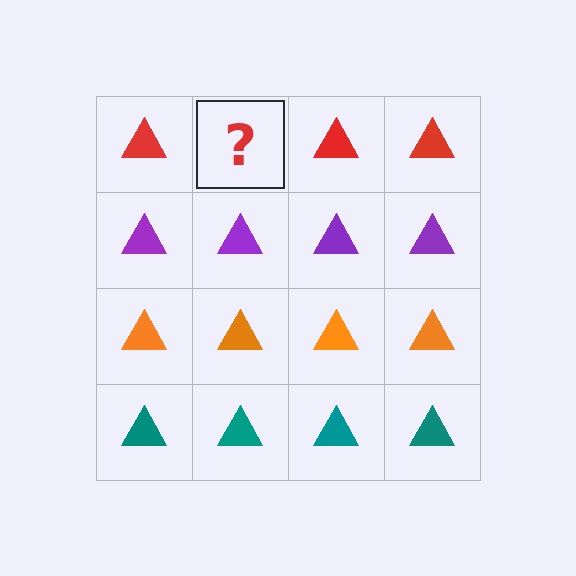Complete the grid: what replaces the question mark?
The question mark should be replaced with a red triangle.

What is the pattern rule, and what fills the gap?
The rule is that each row has a consistent color. The gap should be filled with a red triangle.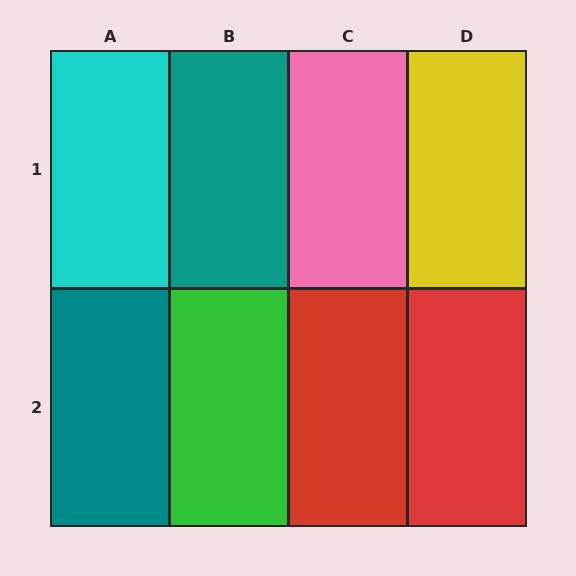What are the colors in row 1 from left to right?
Cyan, teal, pink, yellow.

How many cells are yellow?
1 cell is yellow.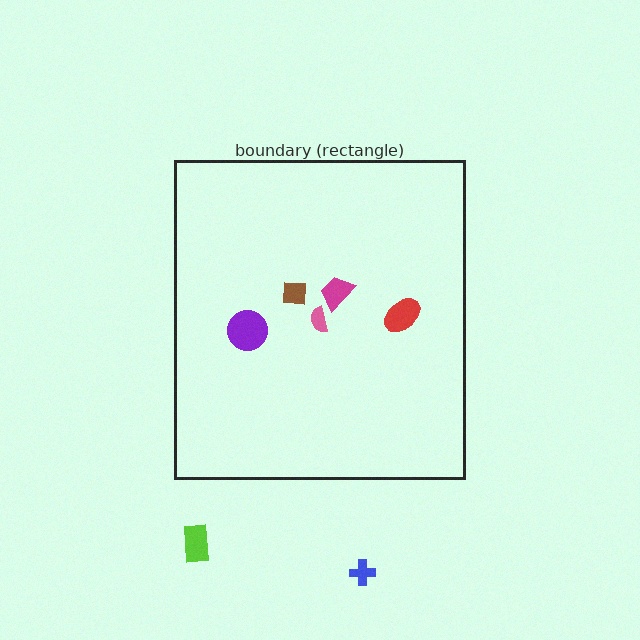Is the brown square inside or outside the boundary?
Inside.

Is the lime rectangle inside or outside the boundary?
Outside.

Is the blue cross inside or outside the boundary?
Outside.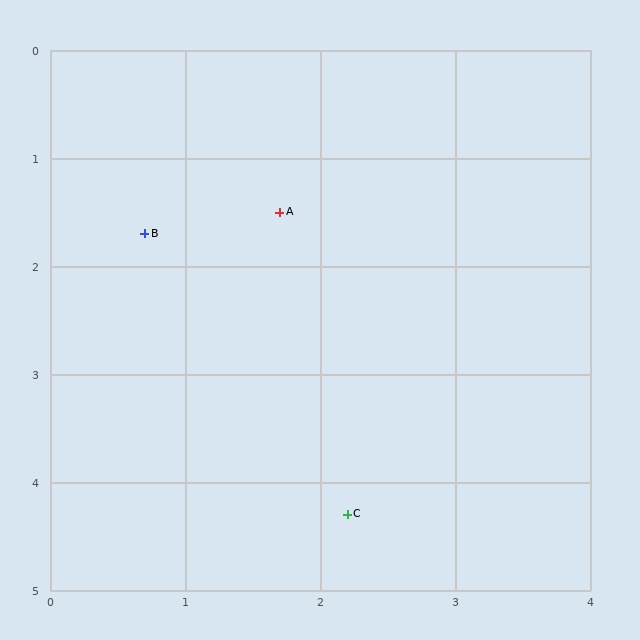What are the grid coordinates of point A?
Point A is at approximately (1.7, 1.5).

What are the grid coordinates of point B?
Point B is at approximately (0.7, 1.7).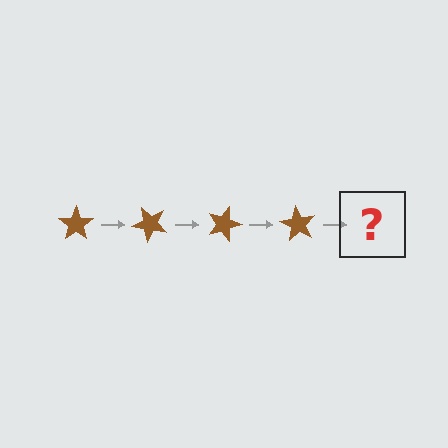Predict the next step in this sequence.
The next step is a brown star rotated 180 degrees.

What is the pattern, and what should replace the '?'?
The pattern is that the star rotates 45 degrees each step. The '?' should be a brown star rotated 180 degrees.